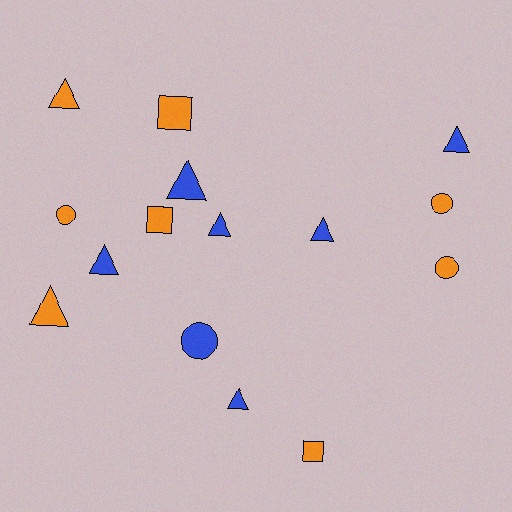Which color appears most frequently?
Orange, with 8 objects.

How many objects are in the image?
There are 15 objects.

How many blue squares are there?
There are no blue squares.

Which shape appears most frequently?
Triangle, with 8 objects.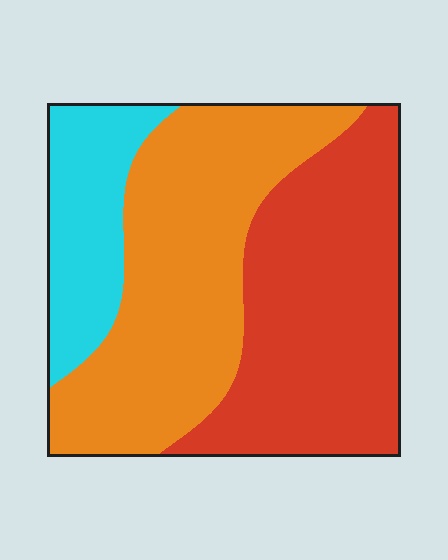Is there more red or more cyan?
Red.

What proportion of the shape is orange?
Orange takes up between a third and a half of the shape.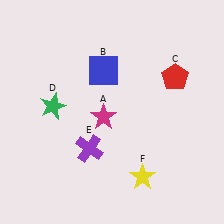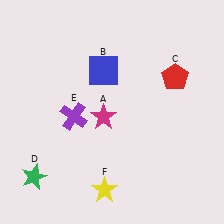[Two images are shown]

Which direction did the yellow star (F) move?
The yellow star (F) moved left.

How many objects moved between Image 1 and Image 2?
3 objects moved between the two images.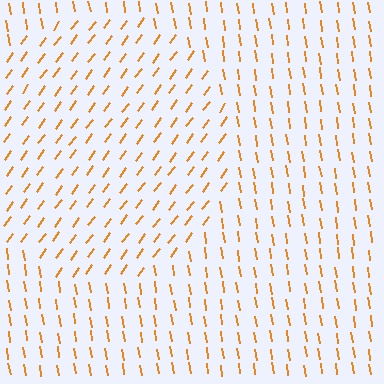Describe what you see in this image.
The image is filled with small orange line segments. A circle region in the image has lines oriented differently from the surrounding lines, creating a visible texture boundary.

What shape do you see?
I see a circle.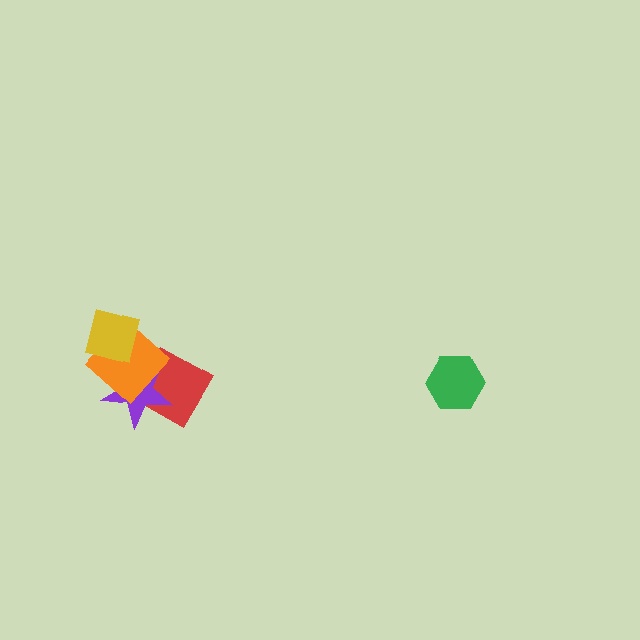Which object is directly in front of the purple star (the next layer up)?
The orange diamond is directly in front of the purple star.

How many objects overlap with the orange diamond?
3 objects overlap with the orange diamond.